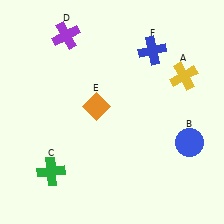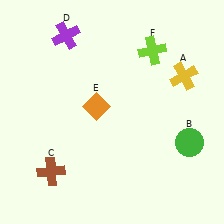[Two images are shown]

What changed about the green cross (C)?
In Image 1, C is green. In Image 2, it changed to brown.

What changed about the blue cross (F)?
In Image 1, F is blue. In Image 2, it changed to lime.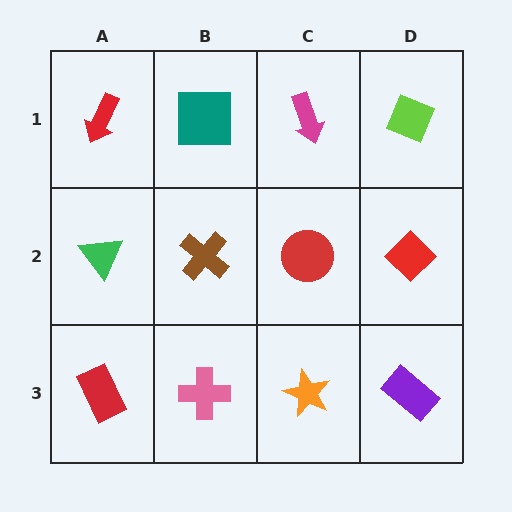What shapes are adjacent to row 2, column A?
A red arrow (row 1, column A), a red rectangle (row 3, column A), a brown cross (row 2, column B).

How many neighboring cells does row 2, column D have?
3.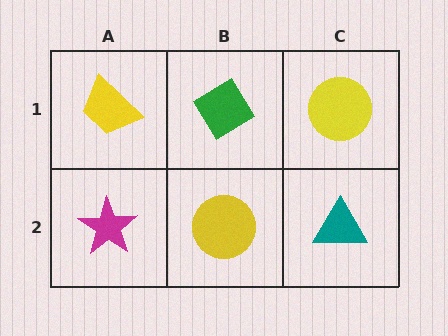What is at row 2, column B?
A yellow circle.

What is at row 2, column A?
A magenta star.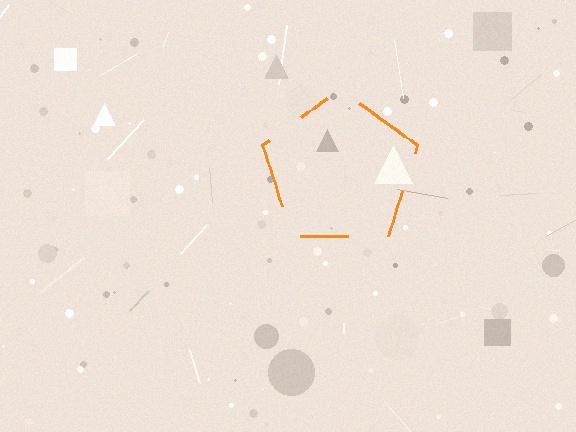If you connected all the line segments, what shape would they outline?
They would outline a pentagon.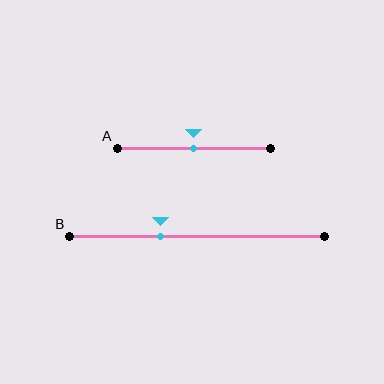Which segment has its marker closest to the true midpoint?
Segment A has its marker closest to the true midpoint.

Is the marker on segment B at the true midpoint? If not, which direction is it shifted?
No, the marker on segment B is shifted to the left by about 14% of the segment length.